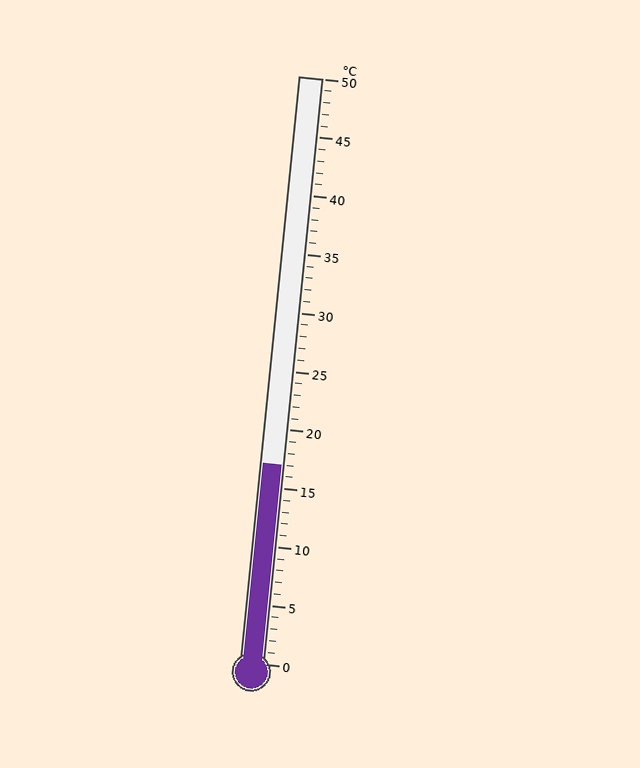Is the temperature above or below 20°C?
The temperature is below 20°C.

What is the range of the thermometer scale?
The thermometer scale ranges from 0°C to 50°C.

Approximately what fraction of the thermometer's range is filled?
The thermometer is filled to approximately 35% of its range.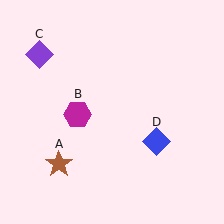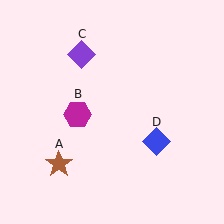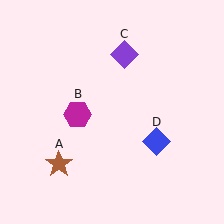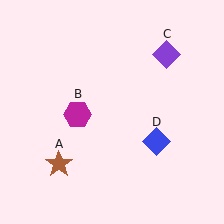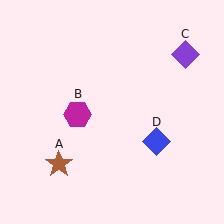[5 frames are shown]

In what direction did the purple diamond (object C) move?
The purple diamond (object C) moved right.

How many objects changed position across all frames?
1 object changed position: purple diamond (object C).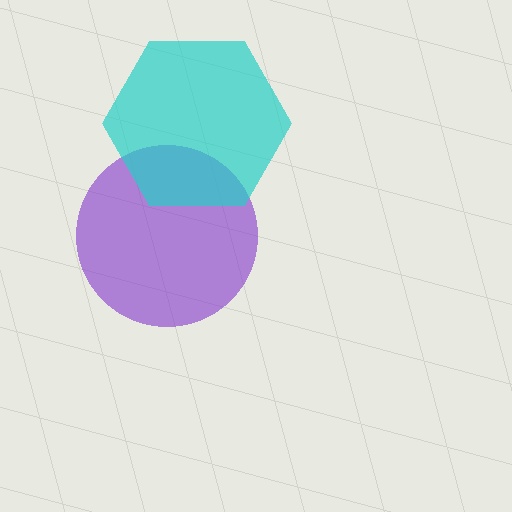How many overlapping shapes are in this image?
There are 2 overlapping shapes in the image.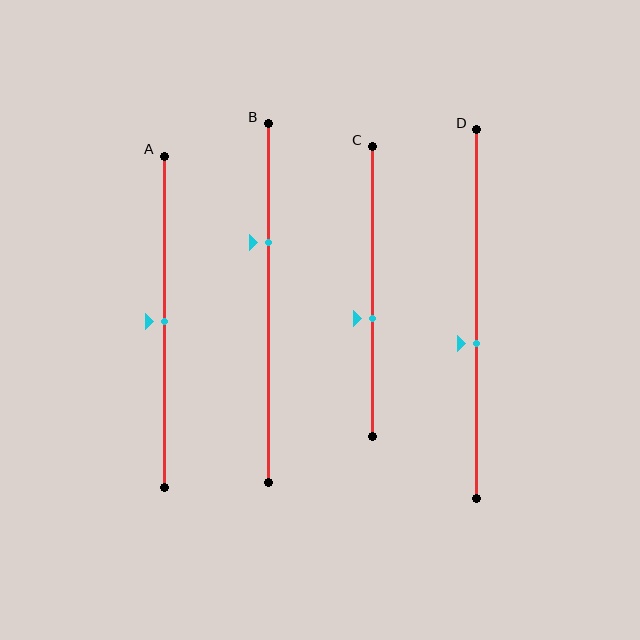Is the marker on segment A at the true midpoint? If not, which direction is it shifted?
Yes, the marker on segment A is at the true midpoint.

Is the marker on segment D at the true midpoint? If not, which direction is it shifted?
No, the marker on segment D is shifted downward by about 8% of the segment length.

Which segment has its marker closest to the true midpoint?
Segment A has its marker closest to the true midpoint.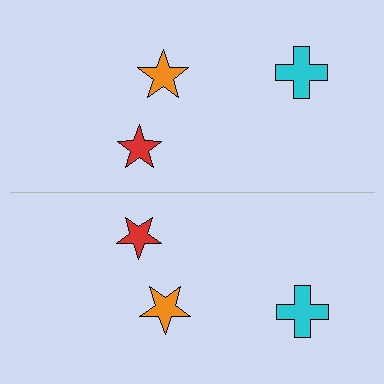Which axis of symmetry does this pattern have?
The pattern has a horizontal axis of symmetry running through the center of the image.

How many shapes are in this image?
There are 6 shapes in this image.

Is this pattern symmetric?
Yes, this pattern has bilateral (reflection) symmetry.